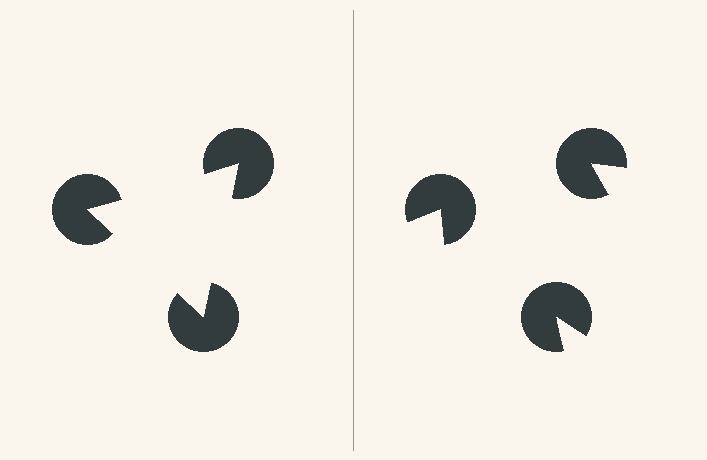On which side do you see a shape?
An illusory triangle appears on the left side. On the right side the wedge cuts are rotated, so no coherent shape forms.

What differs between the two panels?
The pac-man discs are positioned identically on both sides; only the wedge orientations differ. On the left they align to a triangle; on the right they are misaligned.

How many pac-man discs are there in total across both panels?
6 — 3 on each side.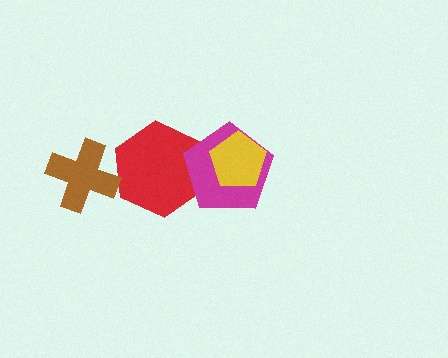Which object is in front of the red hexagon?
The magenta pentagon is in front of the red hexagon.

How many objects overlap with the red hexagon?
1 object overlaps with the red hexagon.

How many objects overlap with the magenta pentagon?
2 objects overlap with the magenta pentagon.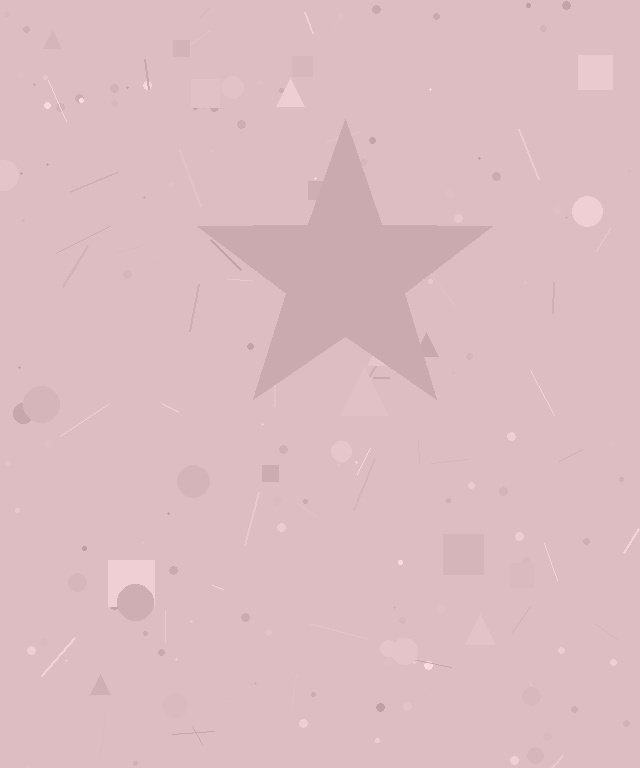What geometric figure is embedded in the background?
A star is embedded in the background.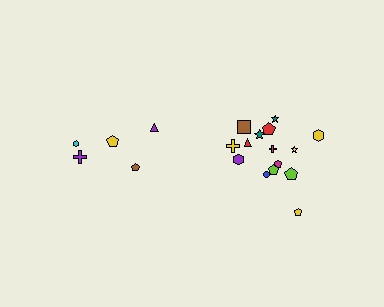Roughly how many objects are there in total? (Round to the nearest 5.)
Roughly 20 objects in total.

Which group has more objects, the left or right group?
The right group.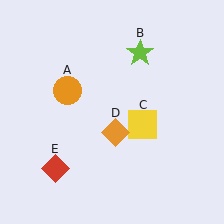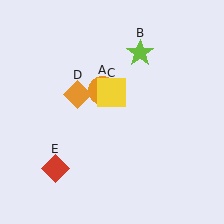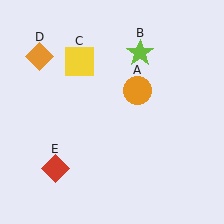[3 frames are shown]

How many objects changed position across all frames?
3 objects changed position: orange circle (object A), yellow square (object C), orange diamond (object D).